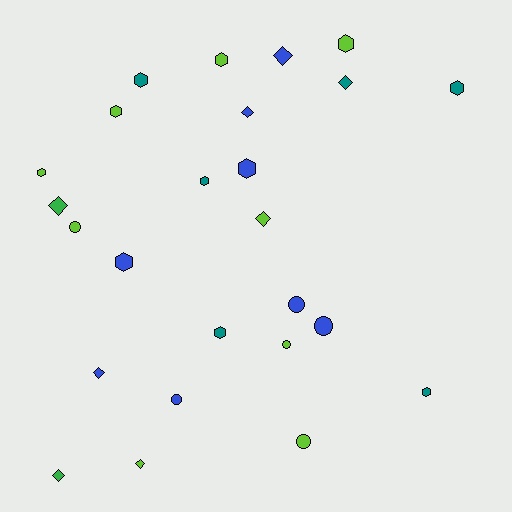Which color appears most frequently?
Lime, with 9 objects.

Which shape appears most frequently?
Hexagon, with 11 objects.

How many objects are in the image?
There are 25 objects.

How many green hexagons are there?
There are no green hexagons.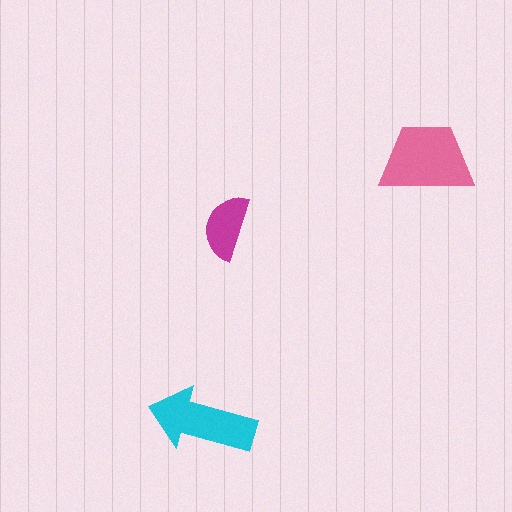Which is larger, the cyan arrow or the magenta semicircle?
The cyan arrow.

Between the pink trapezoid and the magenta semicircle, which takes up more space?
The pink trapezoid.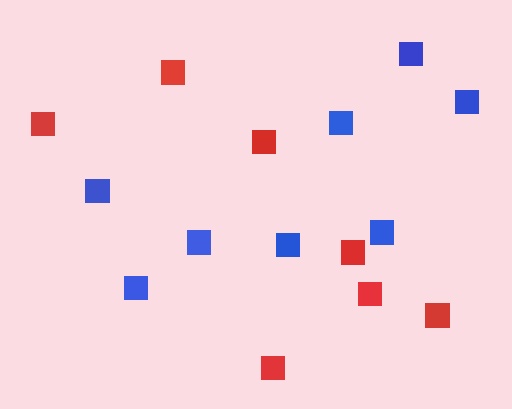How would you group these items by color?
There are 2 groups: one group of blue squares (8) and one group of red squares (7).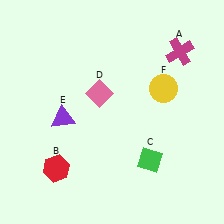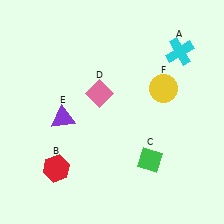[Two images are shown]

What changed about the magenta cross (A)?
In Image 1, A is magenta. In Image 2, it changed to cyan.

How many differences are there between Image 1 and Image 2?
There is 1 difference between the two images.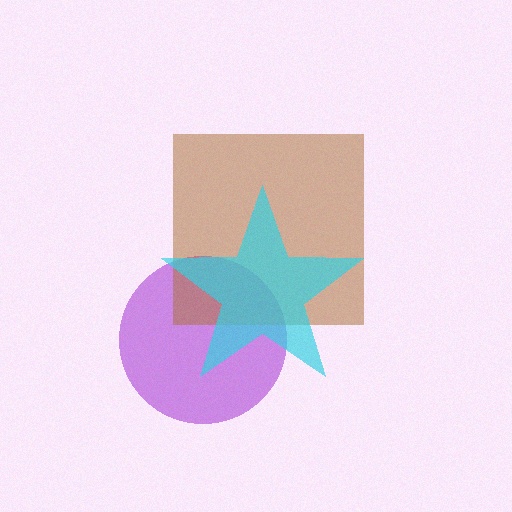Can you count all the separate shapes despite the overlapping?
Yes, there are 3 separate shapes.